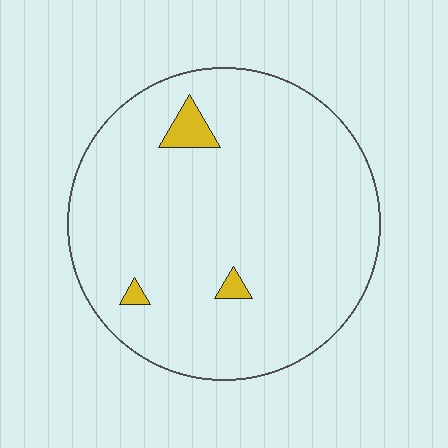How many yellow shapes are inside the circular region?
3.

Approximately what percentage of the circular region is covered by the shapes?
Approximately 5%.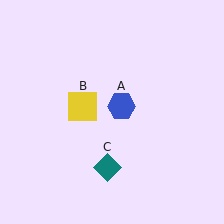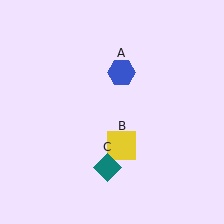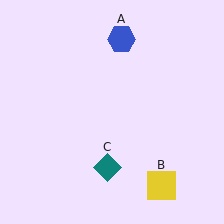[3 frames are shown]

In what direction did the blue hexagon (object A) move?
The blue hexagon (object A) moved up.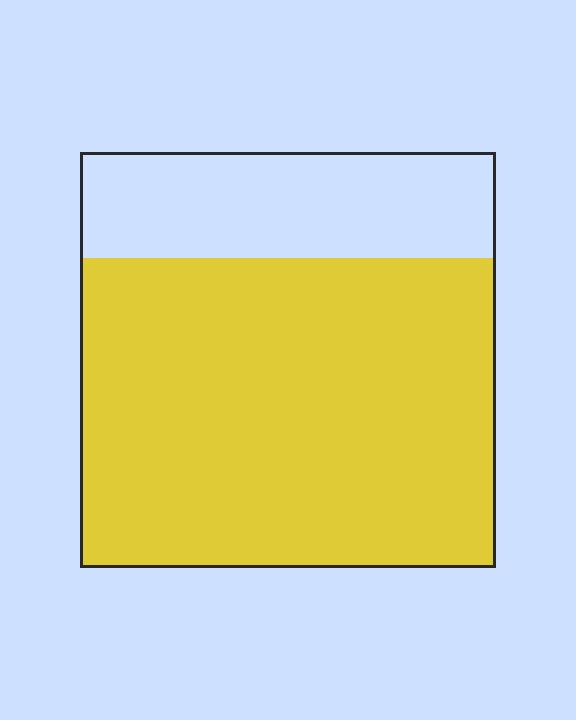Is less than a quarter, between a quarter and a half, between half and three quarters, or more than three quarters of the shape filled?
Between half and three quarters.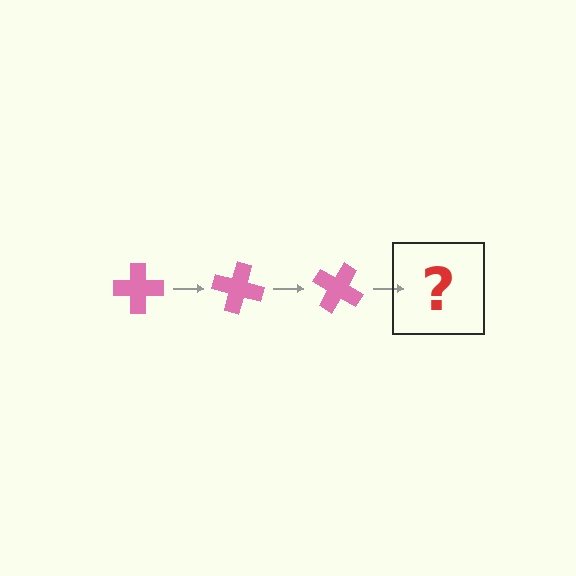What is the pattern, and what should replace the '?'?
The pattern is that the cross rotates 15 degrees each step. The '?' should be a pink cross rotated 45 degrees.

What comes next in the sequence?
The next element should be a pink cross rotated 45 degrees.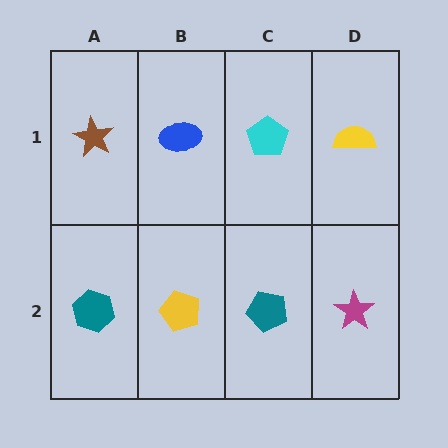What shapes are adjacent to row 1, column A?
A teal hexagon (row 2, column A), a blue ellipse (row 1, column B).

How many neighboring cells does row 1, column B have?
3.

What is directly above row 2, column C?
A cyan pentagon.